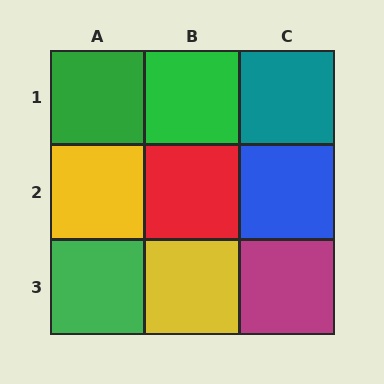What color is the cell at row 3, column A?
Green.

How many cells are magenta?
1 cell is magenta.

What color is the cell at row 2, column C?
Blue.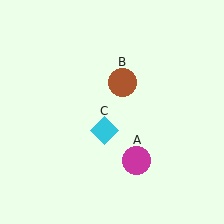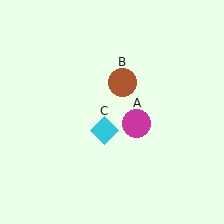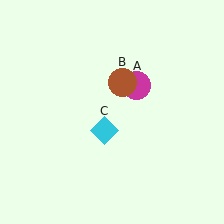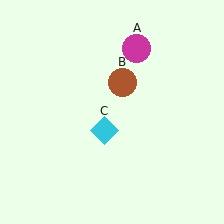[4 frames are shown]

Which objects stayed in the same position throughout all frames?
Brown circle (object B) and cyan diamond (object C) remained stationary.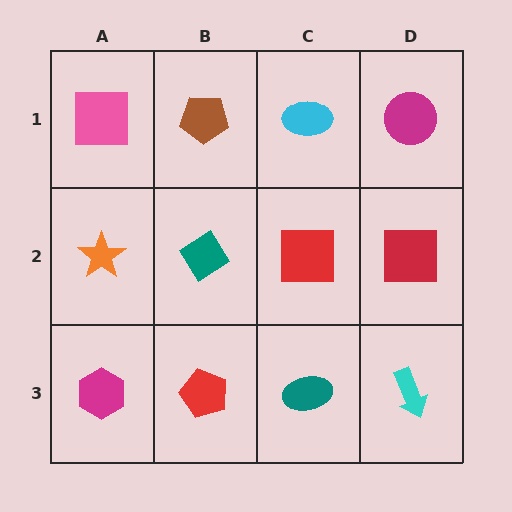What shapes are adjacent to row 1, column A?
An orange star (row 2, column A), a brown pentagon (row 1, column B).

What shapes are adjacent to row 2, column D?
A magenta circle (row 1, column D), a cyan arrow (row 3, column D), a red square (row 2, column C).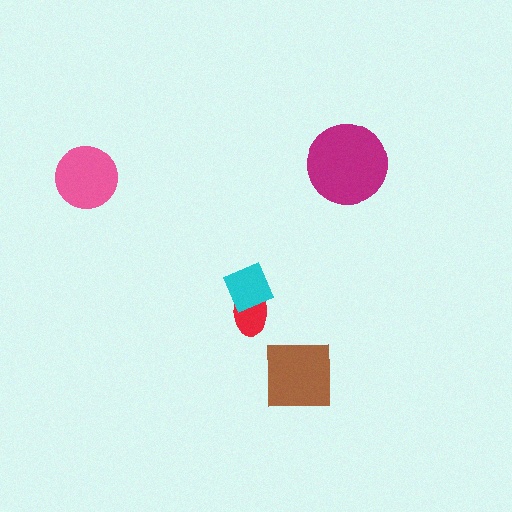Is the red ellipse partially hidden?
Yes, it is partially covered by another shape.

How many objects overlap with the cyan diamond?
1 object overlaps with the cyan diamond.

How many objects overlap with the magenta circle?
0 objects overlap with the magenta circle.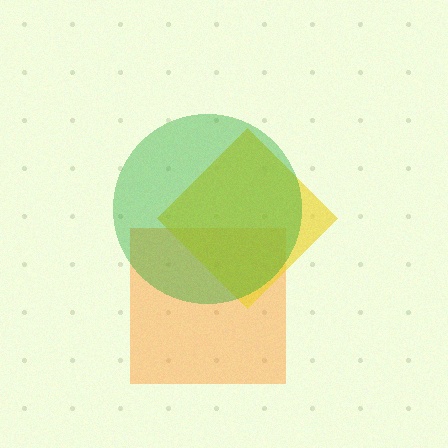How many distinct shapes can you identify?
There are 3 distinct shapes: an orange square, a yellow diamond, a green circle.